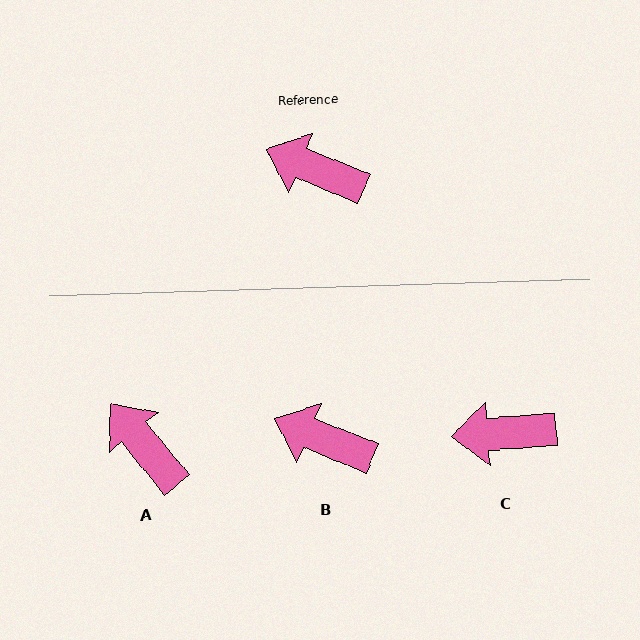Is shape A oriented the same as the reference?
No, it is off by about 29 degrees.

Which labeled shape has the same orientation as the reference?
B.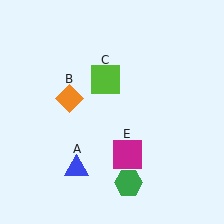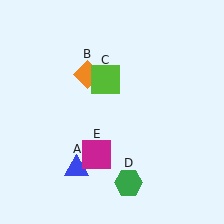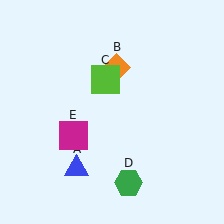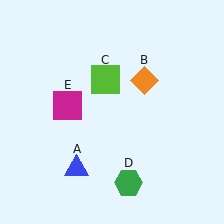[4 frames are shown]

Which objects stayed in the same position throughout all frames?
Blue triangle (object A) and lime square (object C) and green hexagon (object D) remained stationary.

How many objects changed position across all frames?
2 objects changed position: orange diamond (object B), magenta square (object E).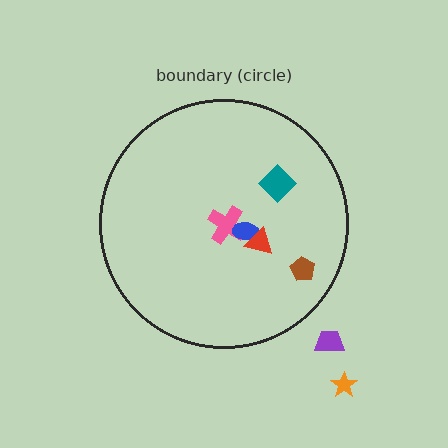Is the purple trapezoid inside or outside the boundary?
Outside.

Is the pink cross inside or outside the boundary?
Inside.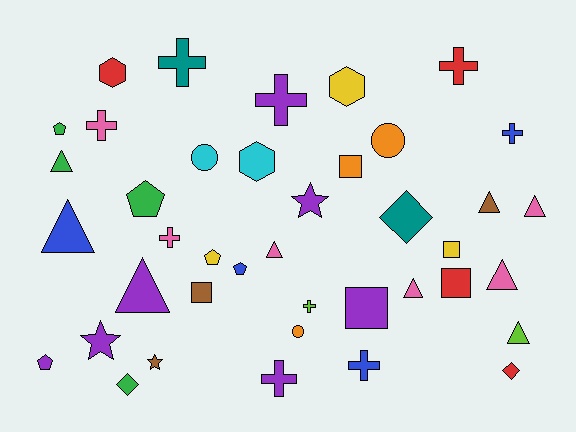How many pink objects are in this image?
There are 6 pink objects.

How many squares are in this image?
There are 5 squares.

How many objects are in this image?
There are 40 objects.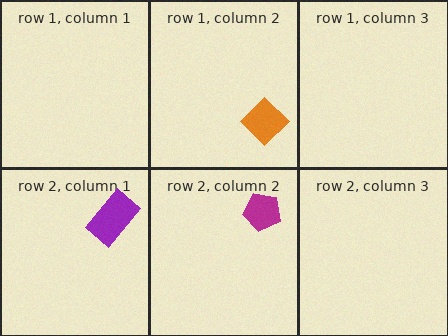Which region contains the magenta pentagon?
The row 2, column 2 region.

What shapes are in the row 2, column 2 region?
The magenta pentagon.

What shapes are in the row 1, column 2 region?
The orange diamond.